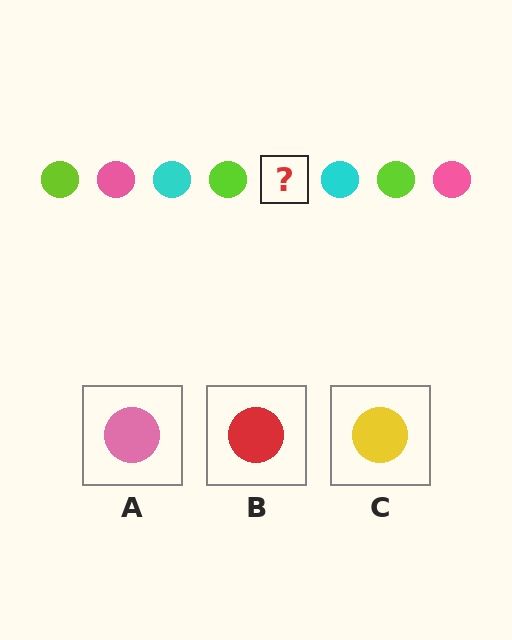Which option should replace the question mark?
Option A.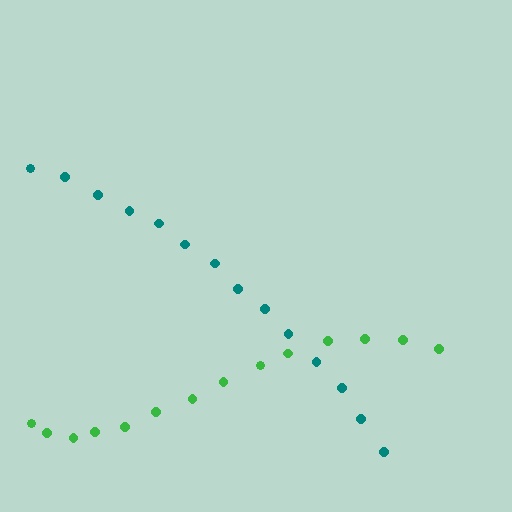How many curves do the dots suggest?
There are 2 distinct paths.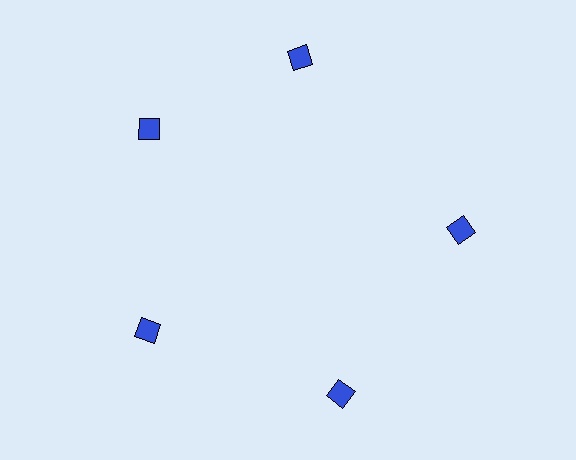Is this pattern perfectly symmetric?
No. The 5 blue squares are arranged in a ring, but one element near the 1 o'clock position is rotated out of alignment along the ring, breaking the 5-fold rotational symmetry.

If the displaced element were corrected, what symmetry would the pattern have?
It would have 5-fold rotational symmetry — the pattern would map onto itself every 72 degrees.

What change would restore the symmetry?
The symmetry would be restored by rotating it back into even spacing with its neighbors so that all 5 squares sit at equal angles and equal distance from the center.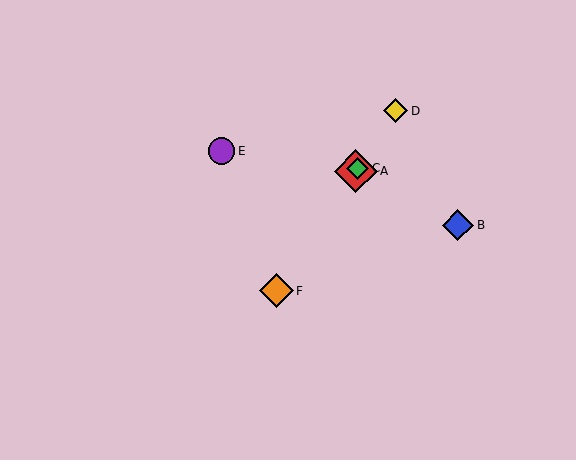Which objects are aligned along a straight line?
Objects A, C, D, F are aligned along a straight line.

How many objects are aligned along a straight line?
4 objects (A, C, D, F) are aligned along a straight line.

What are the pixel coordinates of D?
Object D is at (396, 111).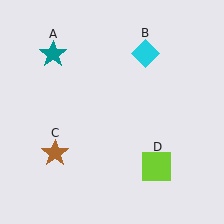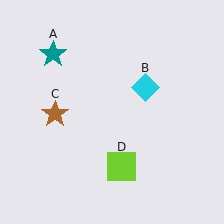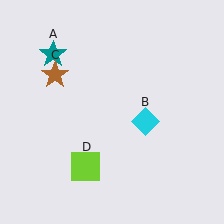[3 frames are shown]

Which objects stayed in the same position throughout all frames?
Teal star (object A) remained stationary.